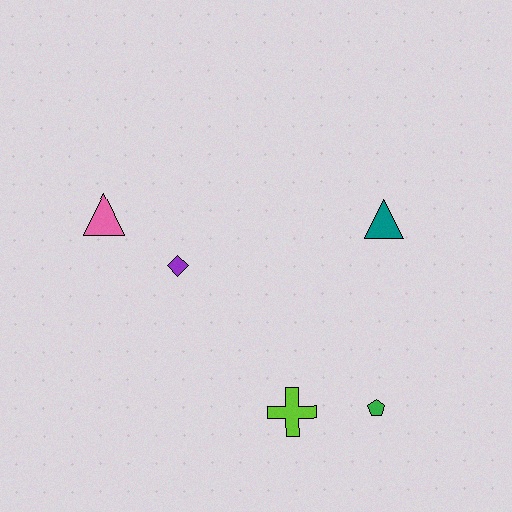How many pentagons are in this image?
There is 1 pentagon.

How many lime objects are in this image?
There is 1 lime object.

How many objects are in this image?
There are 5 objects.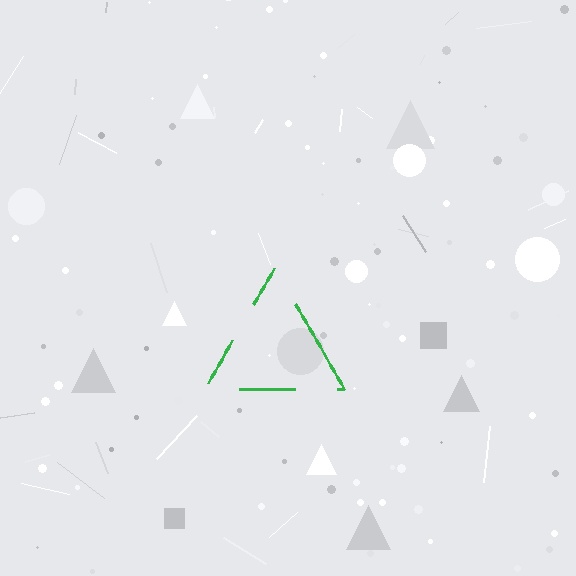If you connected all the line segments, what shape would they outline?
They would outline a triangle.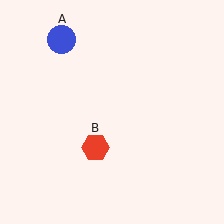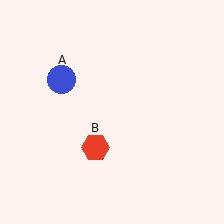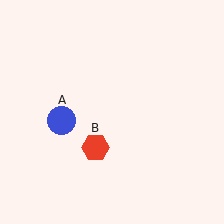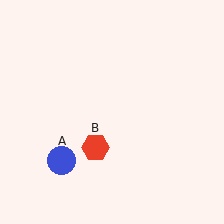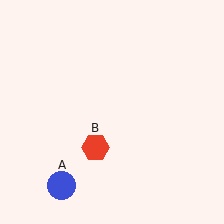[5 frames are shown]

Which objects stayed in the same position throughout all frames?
Red hexagon (object B) remained stationary.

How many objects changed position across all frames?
1 object changed position: blue circle (object A).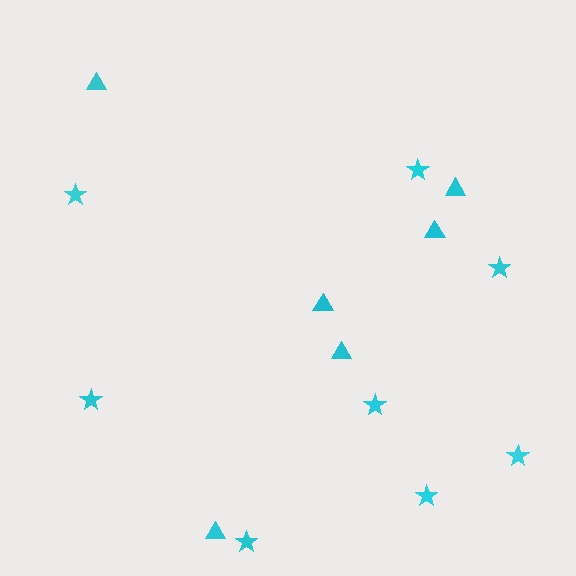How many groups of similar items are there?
There are 2 groups: one group of stars (8) and one group of triangles (6).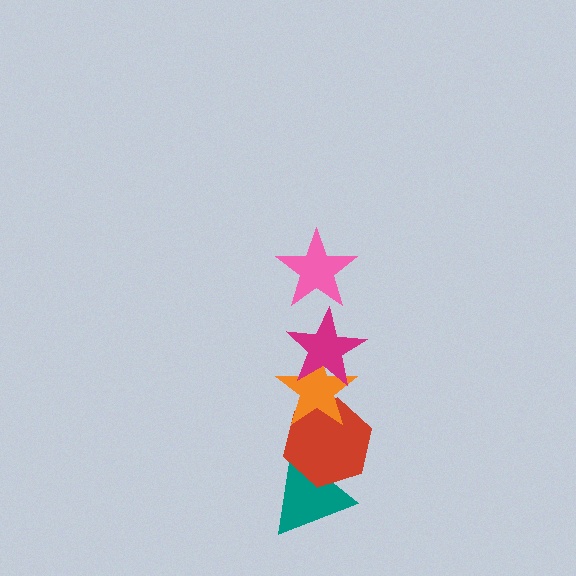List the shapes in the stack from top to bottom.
From top to bottom: the pink star, the magenta star, the orange star, the red hexagon, the teal triangle.